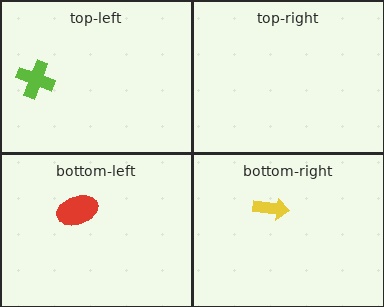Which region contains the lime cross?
The top-left region.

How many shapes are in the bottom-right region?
1.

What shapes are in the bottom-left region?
The red ellipse.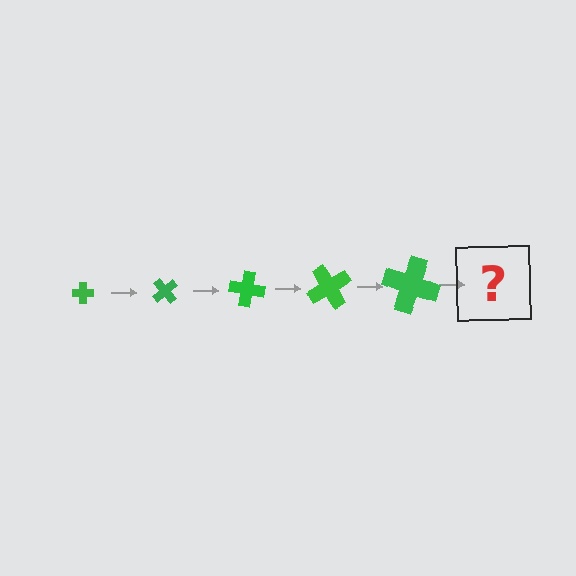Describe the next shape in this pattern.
It should be a cross, larger than the previous one and rotated 250 degrees from the start.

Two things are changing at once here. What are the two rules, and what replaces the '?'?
The two rules are that the cross grows larger each step and it rotates 50 degrees each step. The '?' should be a cross, larger than the previous one and rotated 250 degrees from the start.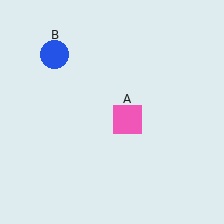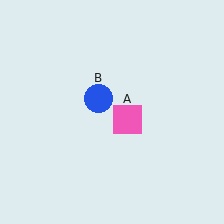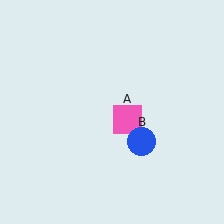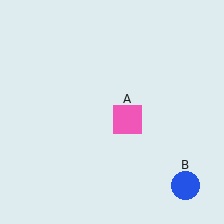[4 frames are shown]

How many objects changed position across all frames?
1 object changed position: blue circle (object B).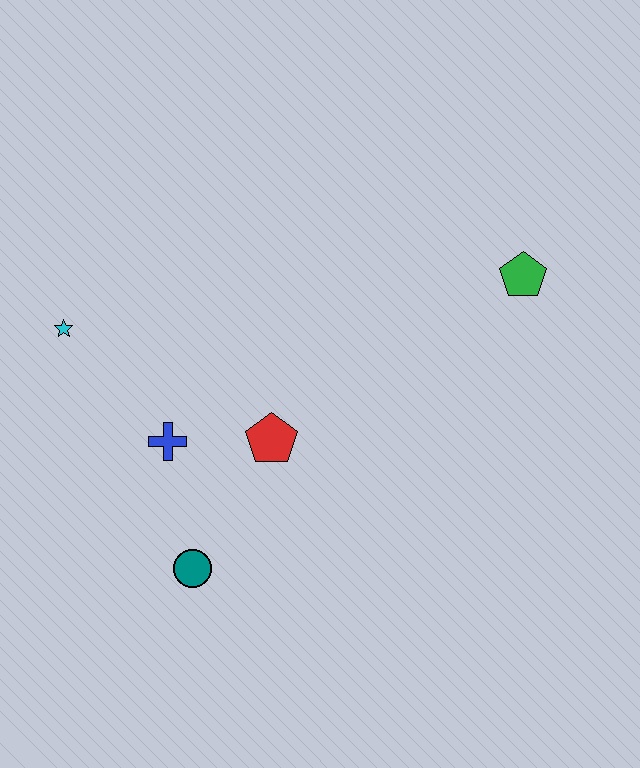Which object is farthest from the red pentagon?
The green pentagon is farthest from the red pentagon.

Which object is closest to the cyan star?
The blue cross is closest to the cyan star.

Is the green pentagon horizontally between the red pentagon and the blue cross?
No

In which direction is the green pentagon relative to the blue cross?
The green pentagon is to the right of the blue cross.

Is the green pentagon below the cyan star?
No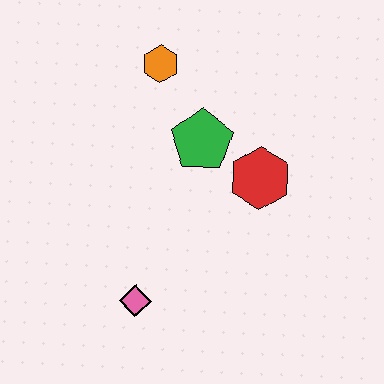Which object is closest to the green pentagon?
The red hexagon is closest to the green pentagon.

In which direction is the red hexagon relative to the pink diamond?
The red hexagon is above the pink diamond.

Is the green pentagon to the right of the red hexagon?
No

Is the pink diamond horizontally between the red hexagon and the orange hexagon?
No